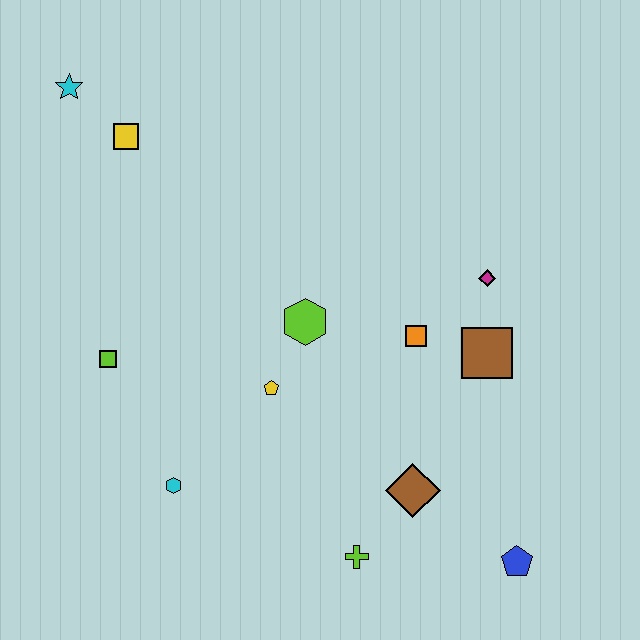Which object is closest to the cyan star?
The yellow square is closest to the cyan star.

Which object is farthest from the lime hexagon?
The cyan star is farthest from the lime hexagon.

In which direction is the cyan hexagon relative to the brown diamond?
The cyan hexagon is to the left of the brown diamond.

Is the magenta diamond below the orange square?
No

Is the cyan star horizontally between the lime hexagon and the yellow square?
No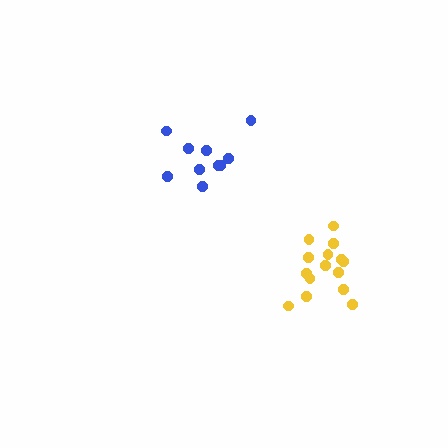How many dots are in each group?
Group 1: 10 dots, Group 2: 15 dots (25 total).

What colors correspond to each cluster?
The clusters are colored: blue, yellow.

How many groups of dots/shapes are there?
There are 2 groups.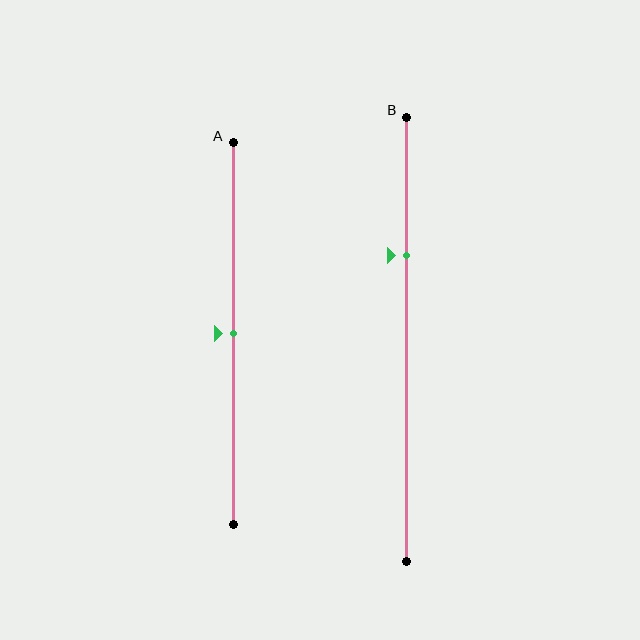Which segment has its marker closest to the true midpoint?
Segment A has its marker closest to the true midpoint.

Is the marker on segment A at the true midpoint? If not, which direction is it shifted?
Yes, the marker on segment A is at the true midpoint.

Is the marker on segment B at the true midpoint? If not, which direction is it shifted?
No, the marker on segment B is shifted upward by about 19% of the segment length.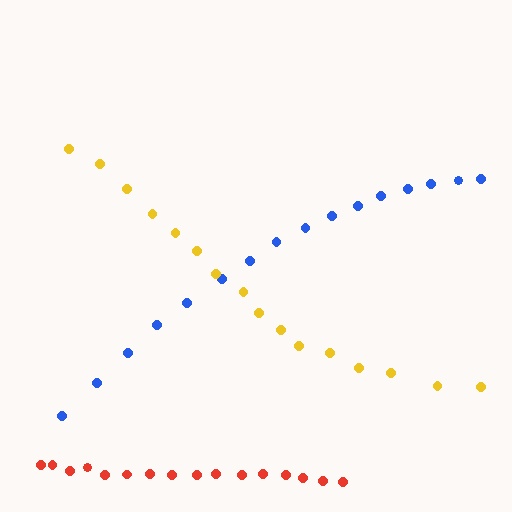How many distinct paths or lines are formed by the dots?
There are 3 distinct paths.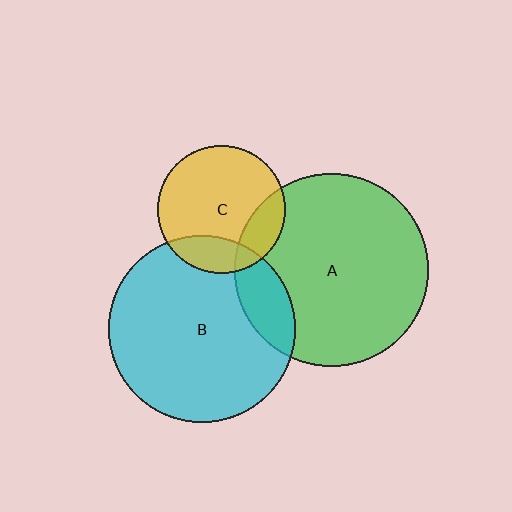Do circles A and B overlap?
Yes.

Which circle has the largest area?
Circle A (green).